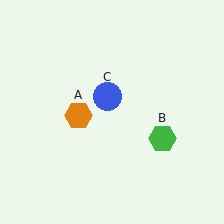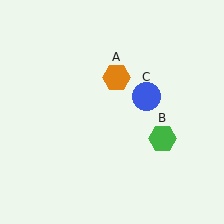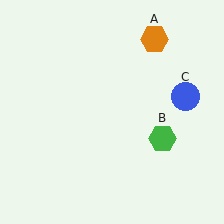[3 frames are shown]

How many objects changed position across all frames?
2 objects changed position: orange hexagon (object A), blue circle (object C).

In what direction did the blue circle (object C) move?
The blue circle (object C) moved right.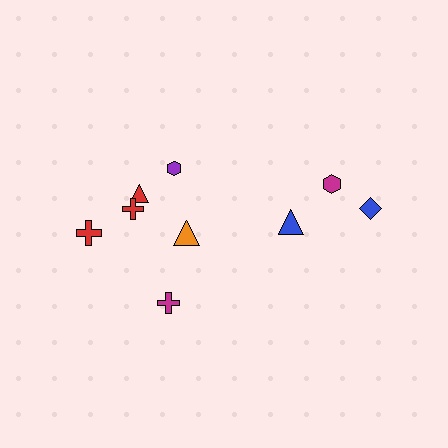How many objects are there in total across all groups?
There are 9 objects.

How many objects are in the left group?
There are 6 objects.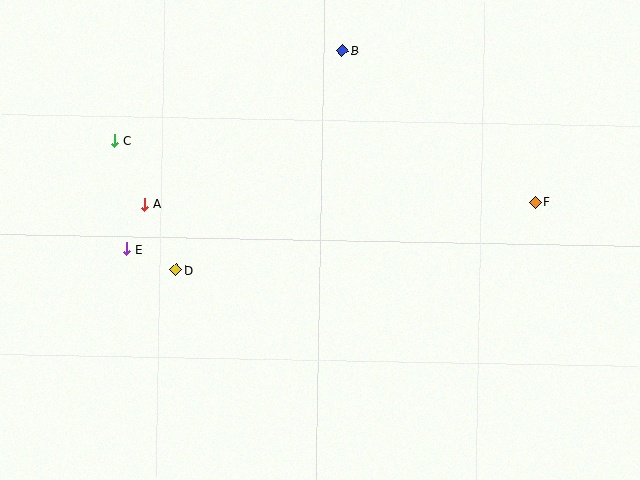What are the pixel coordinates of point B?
Point B is at (342, 51).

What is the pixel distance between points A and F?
The distance between A and F is 390 pixels.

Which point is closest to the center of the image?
Point D at (176, 270) is closest to the center.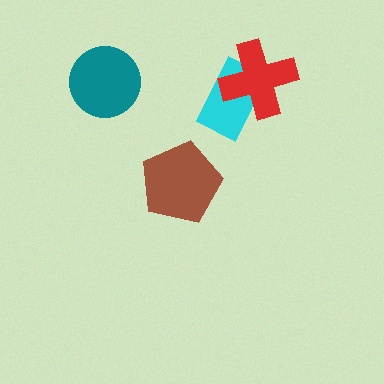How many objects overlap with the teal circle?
0 objects overlap with the teal circle.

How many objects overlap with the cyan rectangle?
1 object overlaps with the cyan rectangle.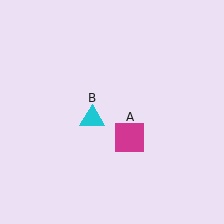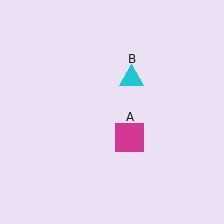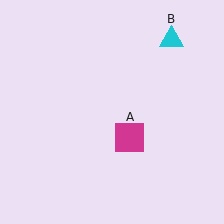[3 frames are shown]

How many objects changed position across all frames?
1 object changed position: cyan triangle (object B).